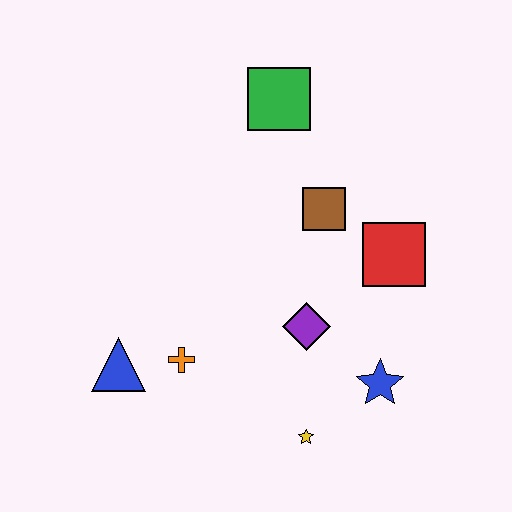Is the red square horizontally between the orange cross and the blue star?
No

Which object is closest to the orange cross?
The blue triangle is closest to the orange cross.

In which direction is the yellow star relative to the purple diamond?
The yellow star is below the purple diamond.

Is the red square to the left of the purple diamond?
No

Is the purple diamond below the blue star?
No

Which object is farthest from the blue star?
The green square is farthest from the blue star.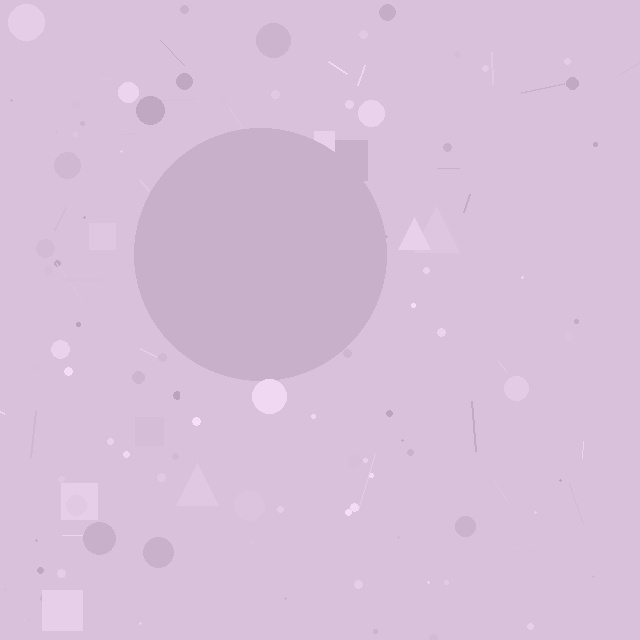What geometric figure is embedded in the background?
A circle is embedded in the background.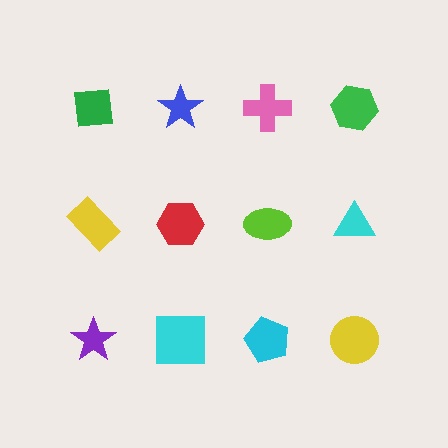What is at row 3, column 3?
A cyan pentagon.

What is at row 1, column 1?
A green square.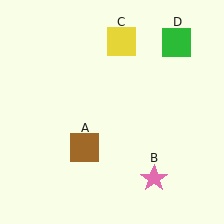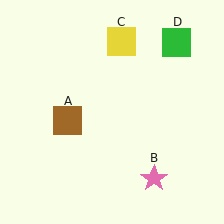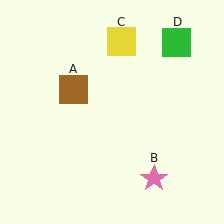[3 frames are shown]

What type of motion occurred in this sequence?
The brown square (object A) rotated clockwise around the center of the scene.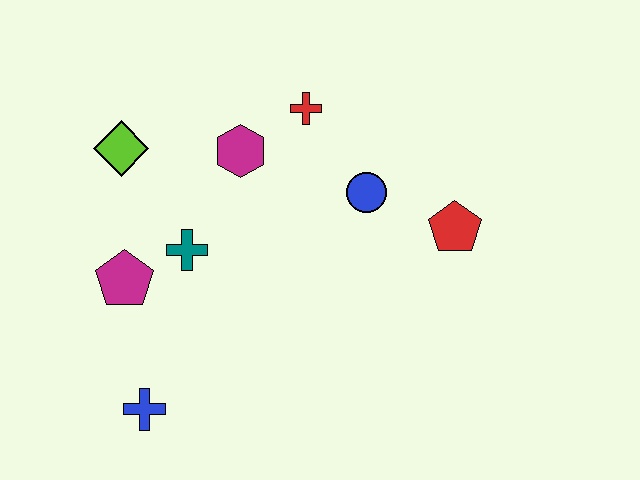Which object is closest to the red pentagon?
The blue circle is closest to the red pentagon.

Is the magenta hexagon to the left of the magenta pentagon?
No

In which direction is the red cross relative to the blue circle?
The red cross is above the blue circle.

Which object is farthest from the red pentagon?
The blue cross is farthest from the red pentagon.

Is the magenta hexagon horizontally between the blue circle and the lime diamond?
Yes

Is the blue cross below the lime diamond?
Yes